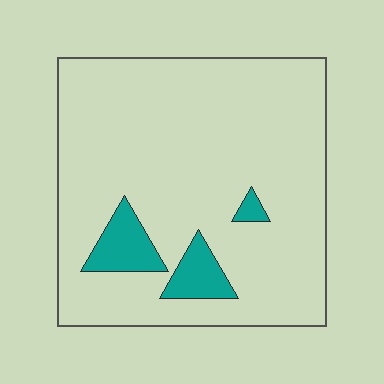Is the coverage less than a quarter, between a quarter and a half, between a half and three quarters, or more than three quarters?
Less than a quarter.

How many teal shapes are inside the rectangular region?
3.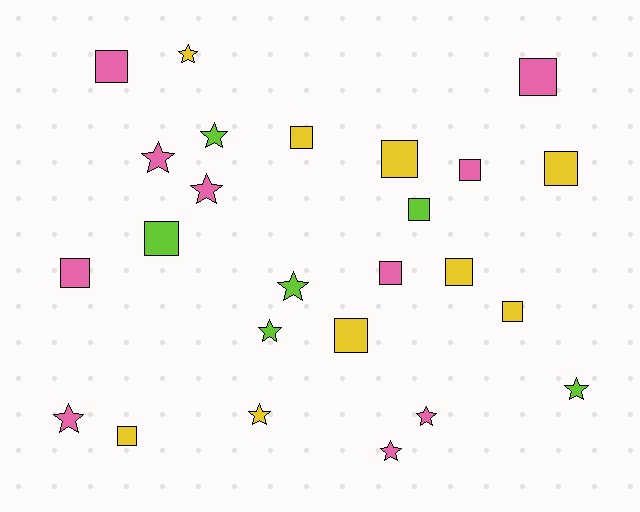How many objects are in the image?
There are 25 objects.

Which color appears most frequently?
Pink, with 10 objects.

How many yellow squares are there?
There are 7 yellow squares.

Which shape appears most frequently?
Square, with 14 objects.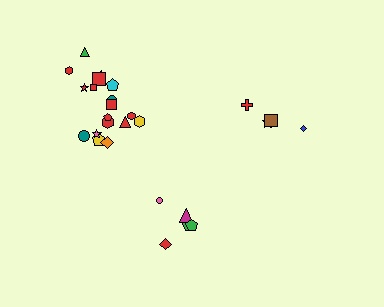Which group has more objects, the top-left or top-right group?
The top-left group.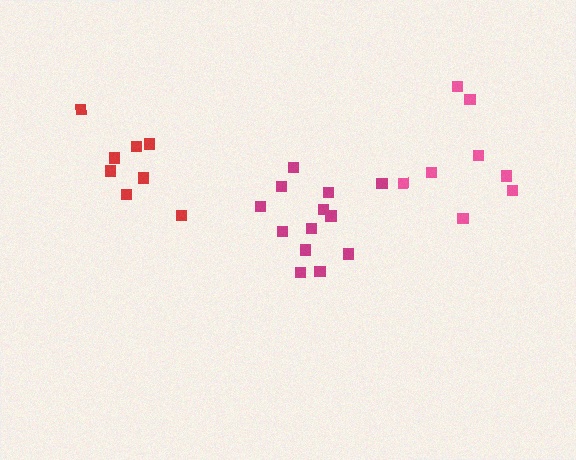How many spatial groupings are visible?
There are 3 spatial groupings.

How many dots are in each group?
Group 1: 8 dots, Group 2: 8 dots, Group 3: 13 dots (29 total).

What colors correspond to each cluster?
The clusters are colored: red, pink, magenta.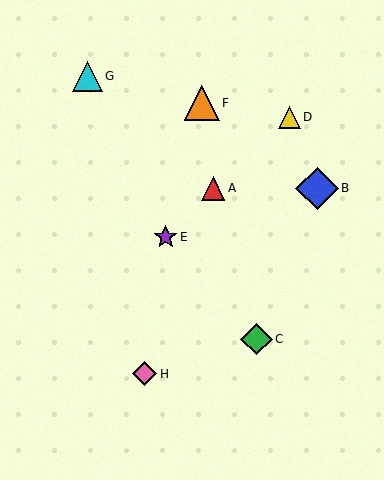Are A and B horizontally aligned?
Yes, both are at y≈188.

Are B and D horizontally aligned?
No, B is at y≈188 and D is at y≈117.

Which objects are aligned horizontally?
Objects A, B are aligned horizontally.